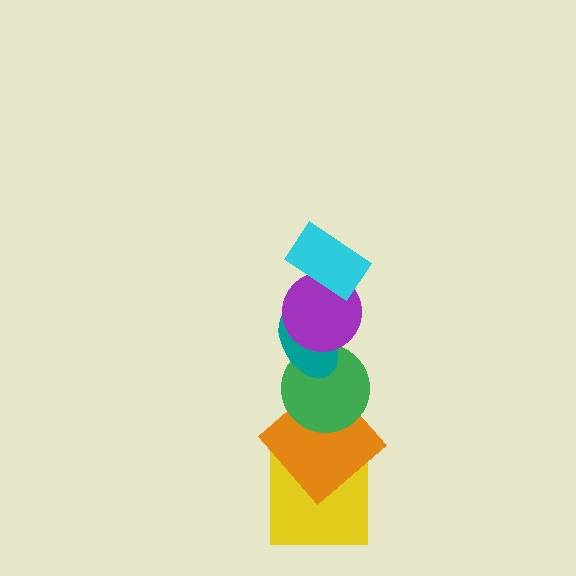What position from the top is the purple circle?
The purple circle is 2nd from the top.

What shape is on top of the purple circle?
The cyan rectangle is on top of the purple circle.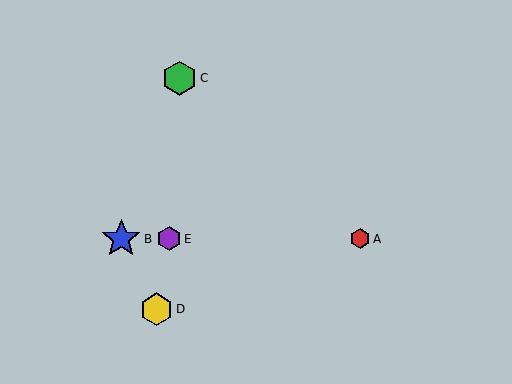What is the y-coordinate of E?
Object E is at y≈239.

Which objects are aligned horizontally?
Objects A, B, E are aligned horizontally.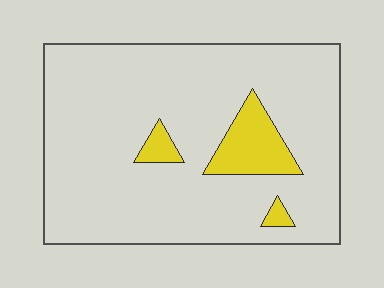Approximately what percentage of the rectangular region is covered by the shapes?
Approximately 10%.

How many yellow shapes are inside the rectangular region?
3.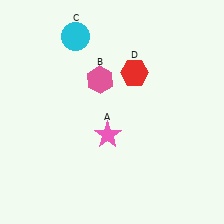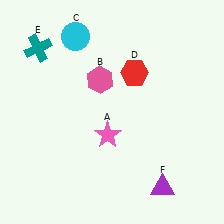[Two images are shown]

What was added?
A teal cross (E), a purple triangle (F) were added in Image 2.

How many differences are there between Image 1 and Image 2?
There are 2 differences between the two images.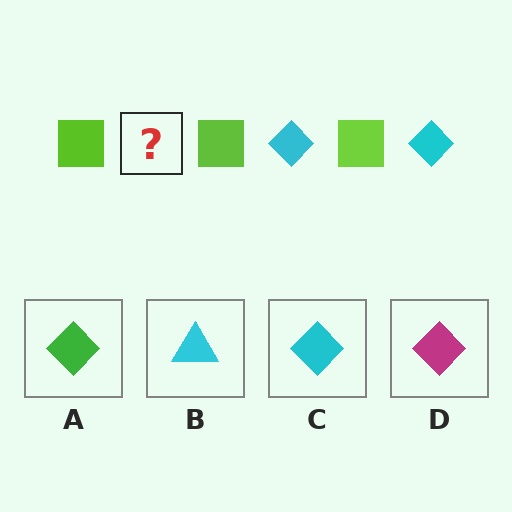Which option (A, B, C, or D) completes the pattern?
C.